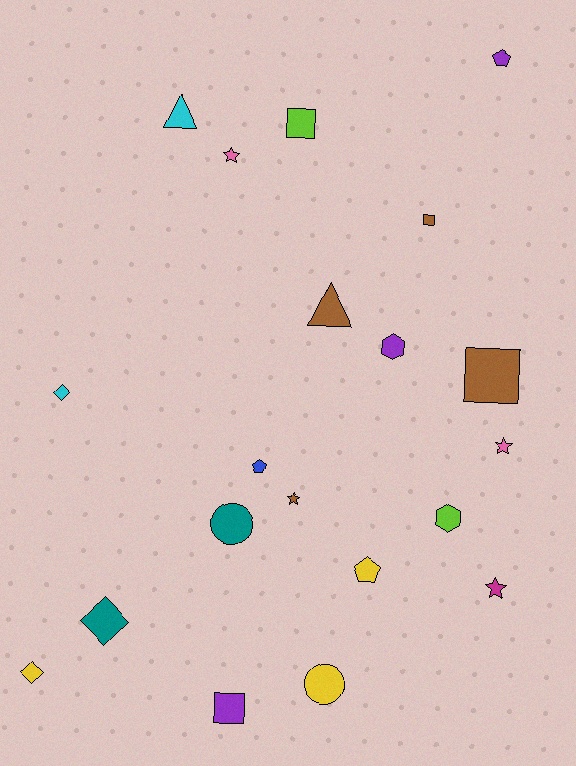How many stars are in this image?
There are 4 stars.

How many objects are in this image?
There are 20 objects.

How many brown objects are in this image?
There are 4 brown objects.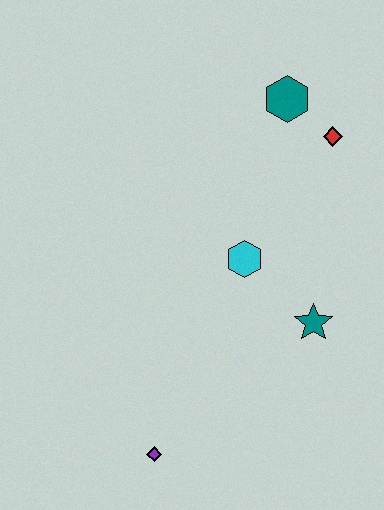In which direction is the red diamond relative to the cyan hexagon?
The red diamond is above the cyan hexagon.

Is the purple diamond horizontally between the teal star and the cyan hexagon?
No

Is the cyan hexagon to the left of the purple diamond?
No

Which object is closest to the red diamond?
The teal hexagon is closest to the red diamond.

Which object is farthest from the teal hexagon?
The purple diamond is farthest from the teal hexagon.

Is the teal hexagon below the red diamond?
No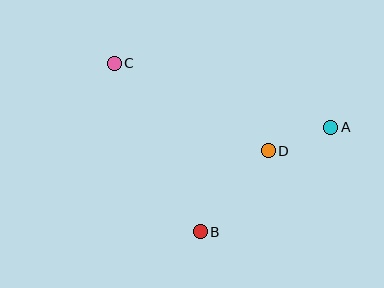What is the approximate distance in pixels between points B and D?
The distance between B and D is approximately 106 pixels.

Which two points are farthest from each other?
Points A and C are farthest from each other.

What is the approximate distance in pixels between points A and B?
The distance between A and B is approximately 167 pixels.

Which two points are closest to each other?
Points A and D are closest to each other.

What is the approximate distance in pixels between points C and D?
The distance between C and D is approximately 177 pixels.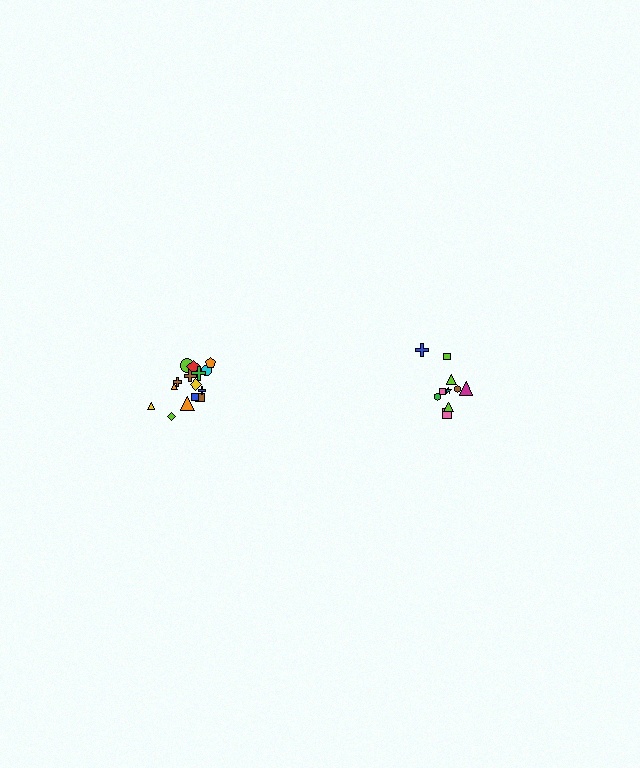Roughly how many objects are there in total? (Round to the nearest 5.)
Roughly 25 objects in total.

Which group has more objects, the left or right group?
The left group.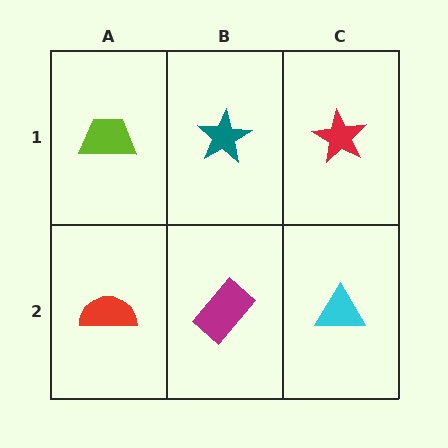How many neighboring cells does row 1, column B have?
3.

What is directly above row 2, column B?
A teal star.